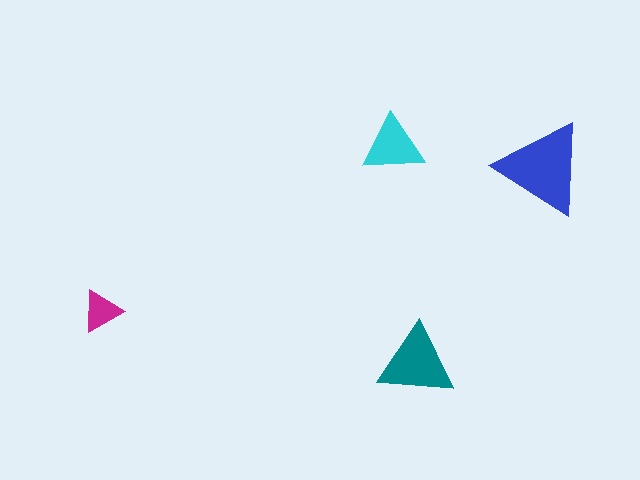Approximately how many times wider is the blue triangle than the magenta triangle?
About 2 times wider.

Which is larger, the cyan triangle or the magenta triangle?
The cyan one.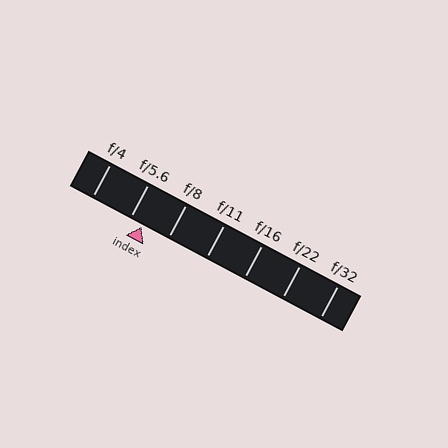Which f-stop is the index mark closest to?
The index mark is closest to f/5.6.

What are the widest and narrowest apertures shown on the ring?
The widest aperture shown is f/4 and the narrowest is f/32.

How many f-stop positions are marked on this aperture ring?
There are 7 f-stop positions marked.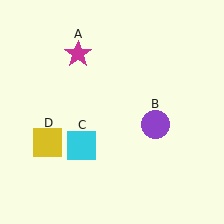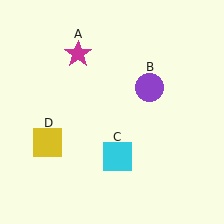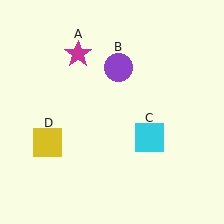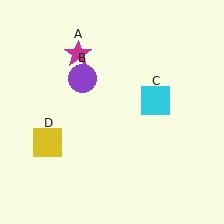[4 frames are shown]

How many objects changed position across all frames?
2 objects changed position: purple circle (object B), cyan square (object C).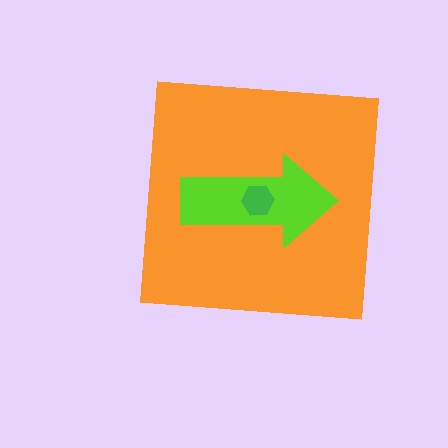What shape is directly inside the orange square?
The lime arrow.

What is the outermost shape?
The orange square.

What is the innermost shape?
The green hexagon.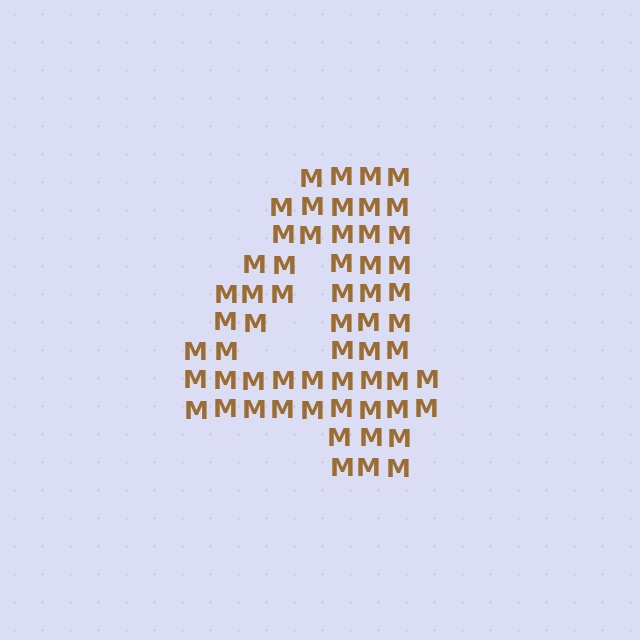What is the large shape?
The large shape is the digit 4.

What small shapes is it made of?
It is made of small letter M's.